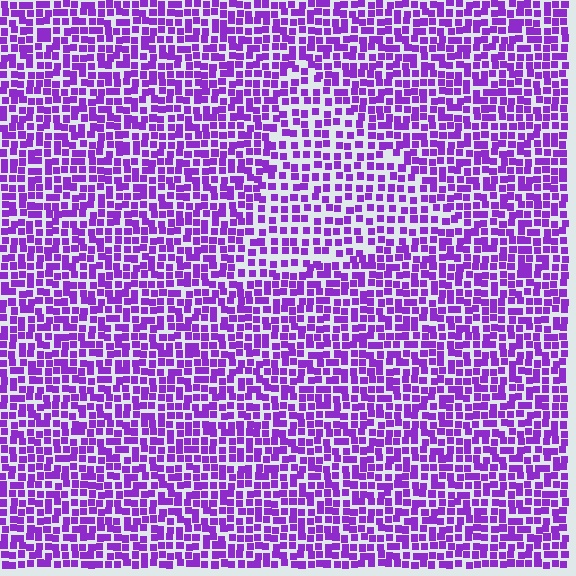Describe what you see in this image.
The image contains small purple elements arranged at two different densities. A triangle-shaped region is visible where the elements are less densely packed than the surrounding area.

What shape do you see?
I see a triangle.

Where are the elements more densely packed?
The elements are more densely packed outside the triangle boundary.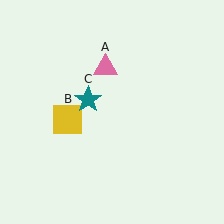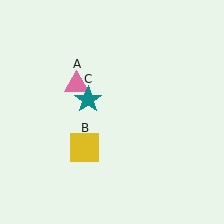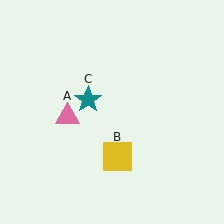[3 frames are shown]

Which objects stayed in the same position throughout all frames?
Teal star (object C) remained stationary.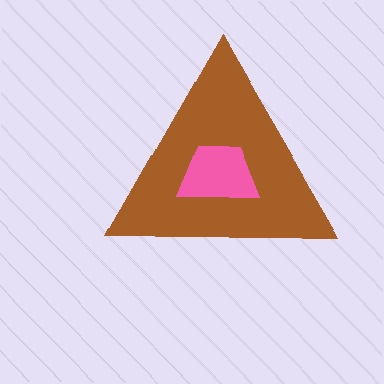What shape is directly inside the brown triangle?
The pink trapezoid.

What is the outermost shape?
The brown triangle.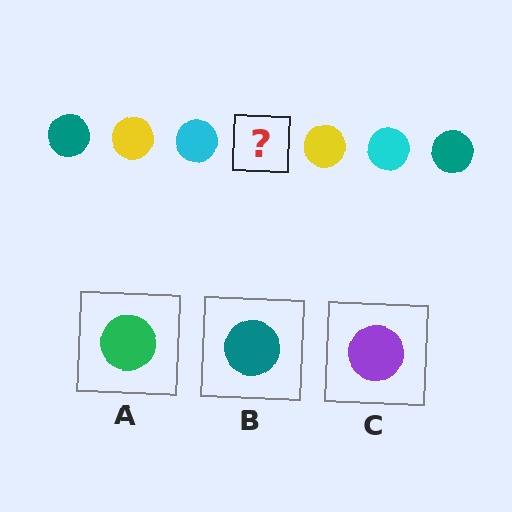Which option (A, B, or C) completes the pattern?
B.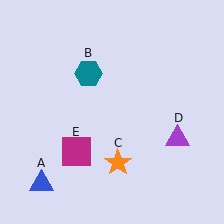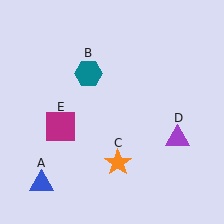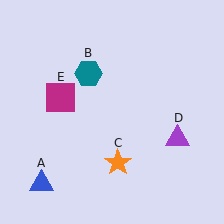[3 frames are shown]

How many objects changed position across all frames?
1 object changed position: magenta square (object E).